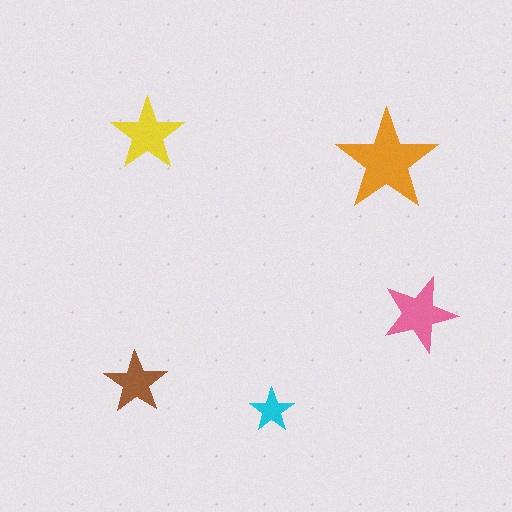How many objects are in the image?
There are 5 objects in the image.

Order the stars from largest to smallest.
the orange one, the pink one, the yellow one, the brown one, the cyan one.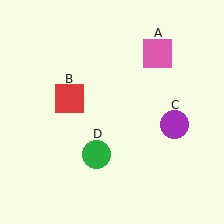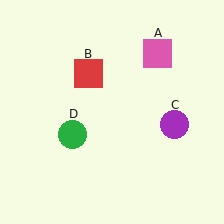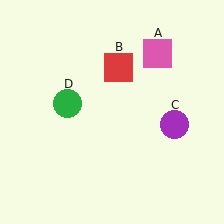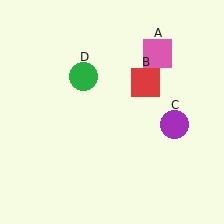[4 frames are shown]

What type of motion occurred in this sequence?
The red square (object B), green circle (object D) rotated clockwise around the center of the scene.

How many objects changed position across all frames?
2 objects changed position: red square (object B), green circle (object D).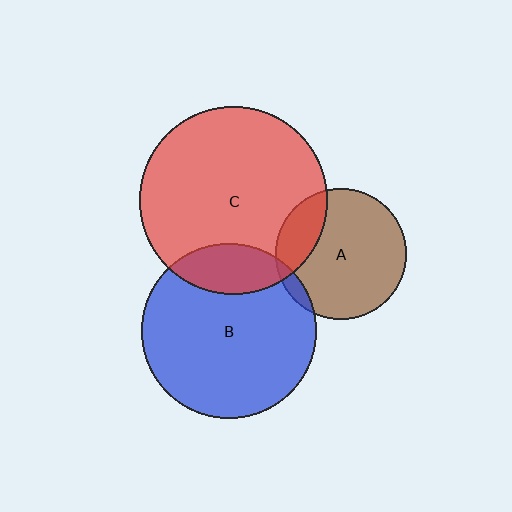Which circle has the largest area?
Circle C (red).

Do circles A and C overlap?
Yes.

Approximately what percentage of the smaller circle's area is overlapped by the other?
Approximately 20%.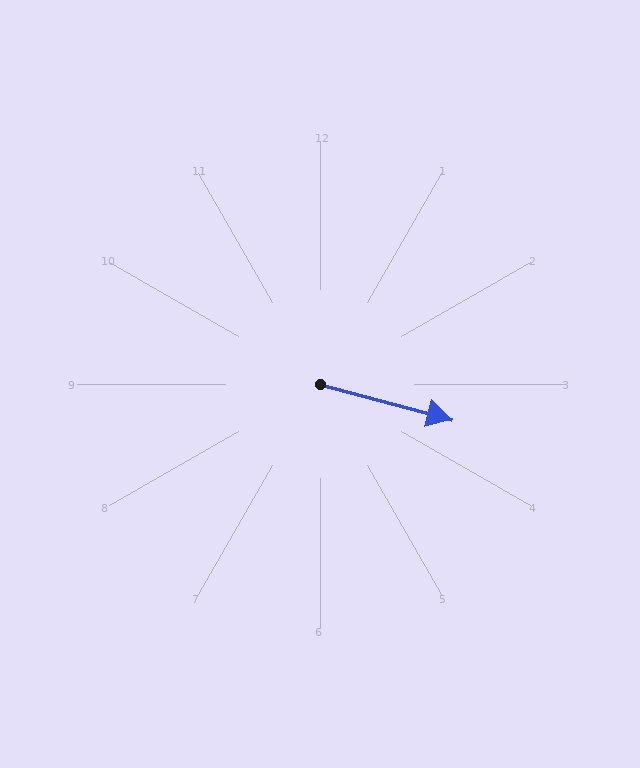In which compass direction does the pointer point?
East.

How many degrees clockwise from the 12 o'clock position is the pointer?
Approximately 105 degrees.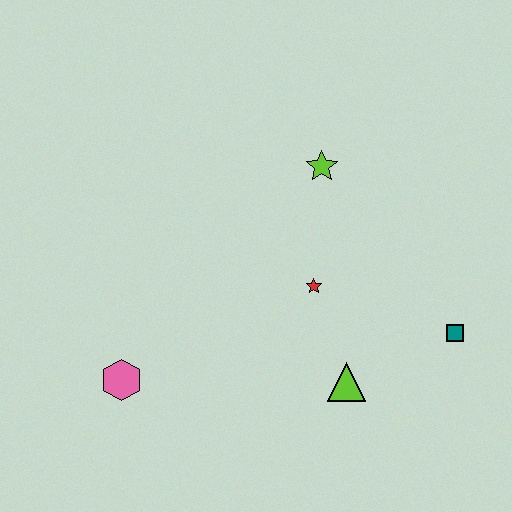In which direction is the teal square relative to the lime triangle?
The teal square is to the right of the lime triangle.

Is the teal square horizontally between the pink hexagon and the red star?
No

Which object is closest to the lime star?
The red star is closest to the lime star.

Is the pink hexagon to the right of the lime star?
No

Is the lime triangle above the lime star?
No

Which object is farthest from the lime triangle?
The pink hexagon is farthest from the lime triangle.